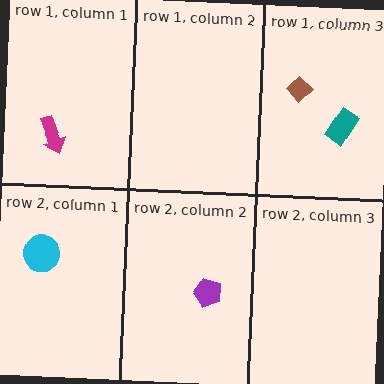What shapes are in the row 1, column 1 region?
The magenta arrow.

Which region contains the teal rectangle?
The row 1, column 3 region.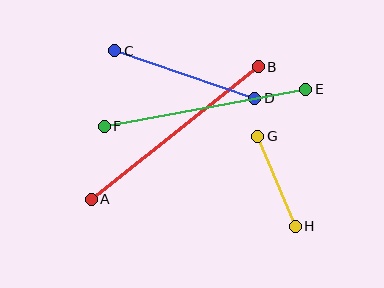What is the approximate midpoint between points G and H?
The midpoint is at approximately (277, 181) pixels.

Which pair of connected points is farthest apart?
Points A and B are farthest apart.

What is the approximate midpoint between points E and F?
The midpoint is at approximately (205, 108) pixels.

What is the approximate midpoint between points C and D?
The midpoint is at approximately (185, 74) pixels.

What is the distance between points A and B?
The distance is approximately 213 pixels.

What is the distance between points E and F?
The distance is approximately 205 pixels.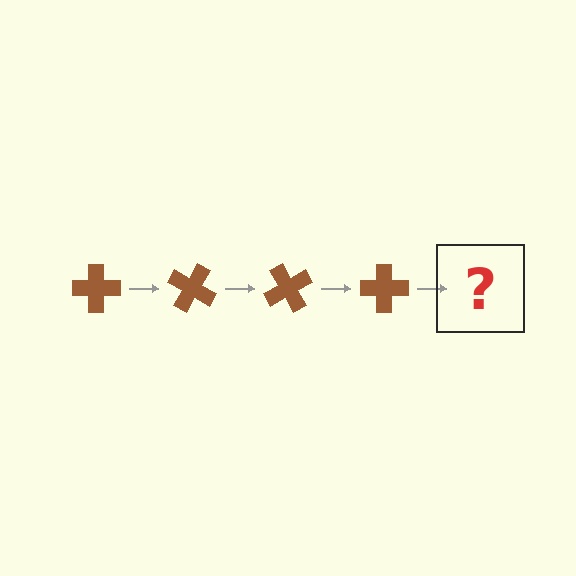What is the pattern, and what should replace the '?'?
The pattern is that the cross rotates 30 degrees each step. The '?' should be a brown cross rotated 120 degrees.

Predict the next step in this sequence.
The next step is a brown cross rotated 120 degrees.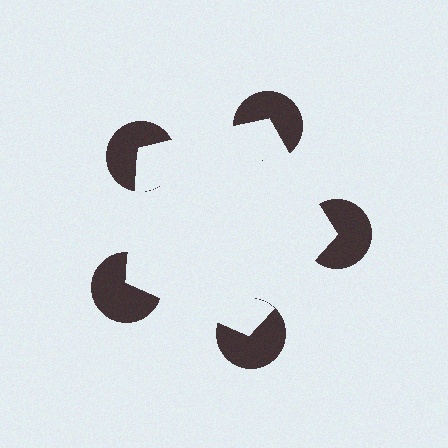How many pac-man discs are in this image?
There are 5 — one at each vertex of the illusory pentagon.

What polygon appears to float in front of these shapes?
An illusory pentagon — its edges are inferred from the aligned wedge cuts in the pac-man discs, not physically drawn.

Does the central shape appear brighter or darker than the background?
It typically appears slightly brighter than the background, even though no actual brightness change is drawn.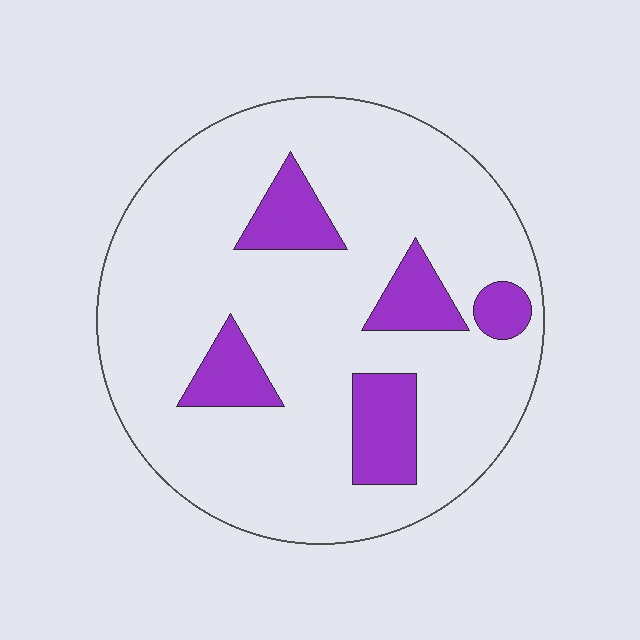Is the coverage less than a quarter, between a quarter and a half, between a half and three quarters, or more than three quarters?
Less than a quarter.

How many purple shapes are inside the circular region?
5.